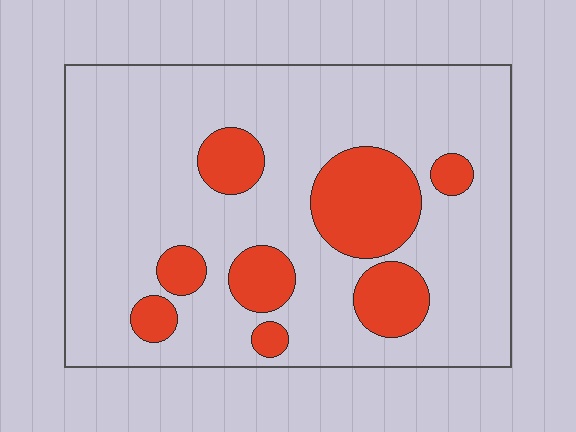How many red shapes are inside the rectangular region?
8.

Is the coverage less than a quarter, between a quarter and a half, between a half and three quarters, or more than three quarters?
Less than a quarter.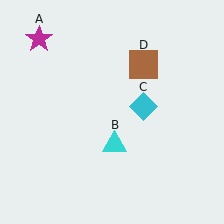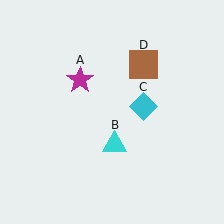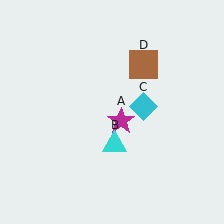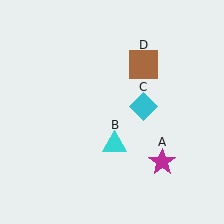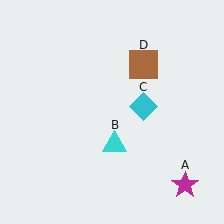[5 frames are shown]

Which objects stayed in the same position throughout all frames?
Cyan triangle (object B) and cyan diamond (object C) and brown square (object D) remained stationary.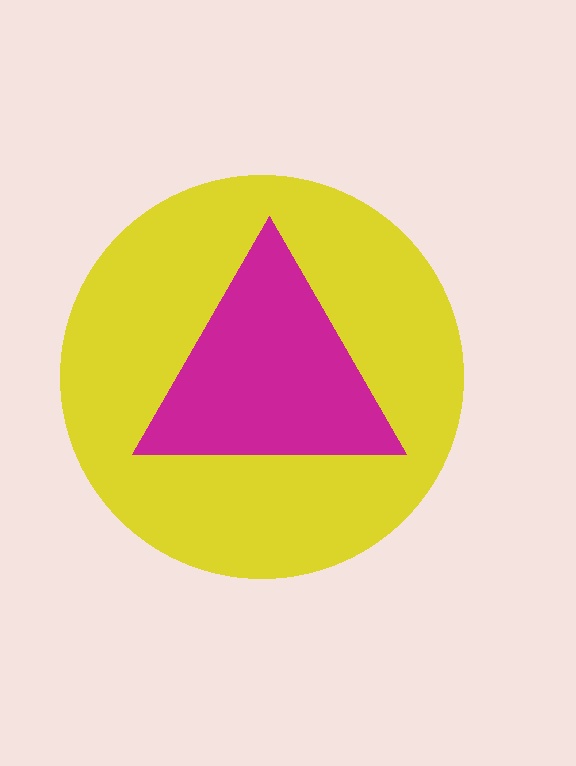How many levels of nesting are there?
2.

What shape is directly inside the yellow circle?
The magenta triangle.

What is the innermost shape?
The magenta triangle.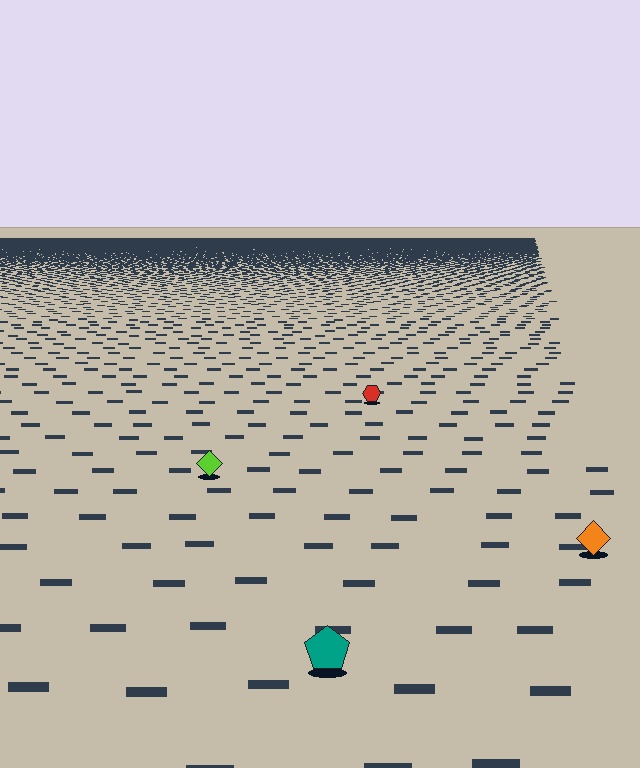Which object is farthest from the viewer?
The red hexagon is farthest from the viewer. It appears smaller and the ground texture around it is denser.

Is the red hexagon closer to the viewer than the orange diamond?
No. The orange diamond is closer — you can tell from the texture gradient: the ground texture is coarser near it.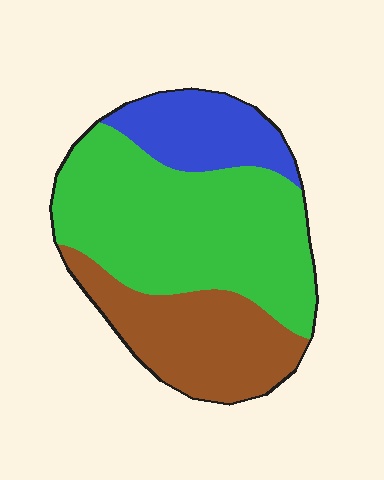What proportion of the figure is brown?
Brown takes up about one quarter (1/4) of the figure.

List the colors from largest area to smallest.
From largest to smallest: green, brown, blue.